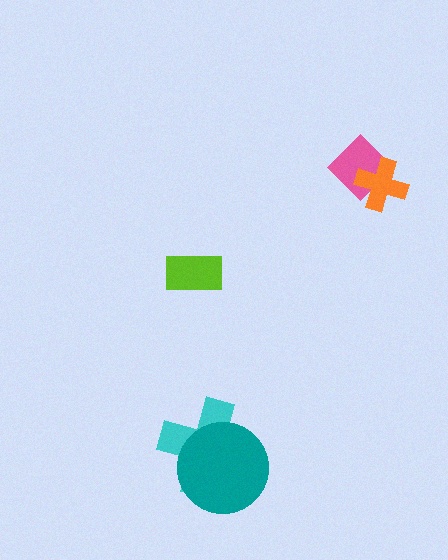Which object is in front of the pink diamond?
The orange cross is in front of the pink diamond.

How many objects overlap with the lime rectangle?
0 objects overlap with the lime rectangle.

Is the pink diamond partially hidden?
Yes, it is partially covered by another shape.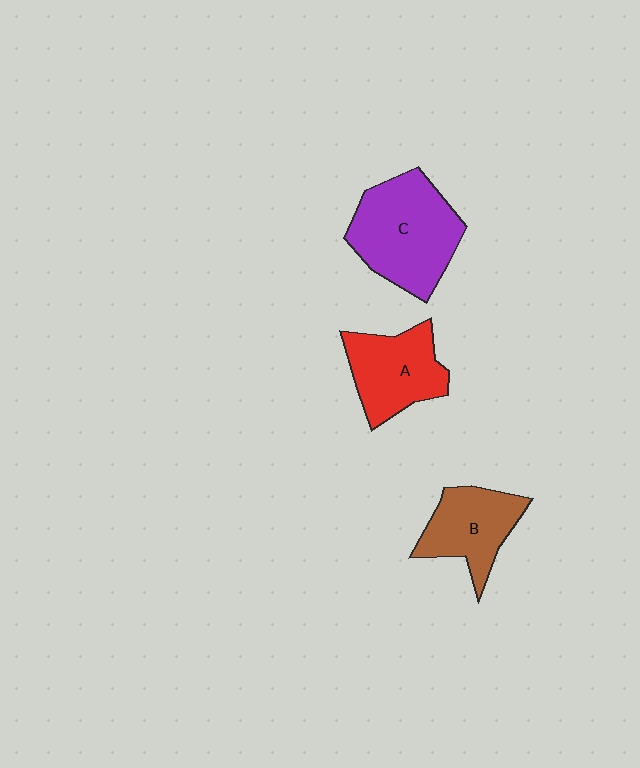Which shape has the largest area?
Shape C (purple).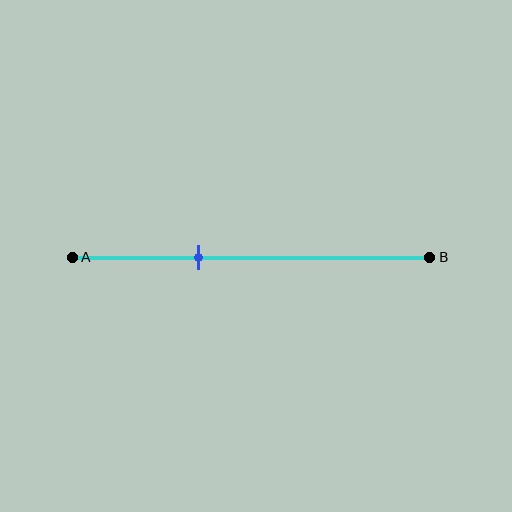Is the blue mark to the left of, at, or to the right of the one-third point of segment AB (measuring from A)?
The blue mark is approximately at the one-third point of segment AB.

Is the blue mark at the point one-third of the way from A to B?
Yes, the mark is approximately at the one-third point.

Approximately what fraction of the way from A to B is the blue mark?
The blue mark is approximately 35% of the way from A to B.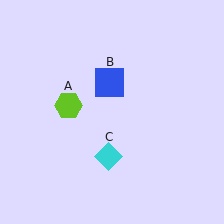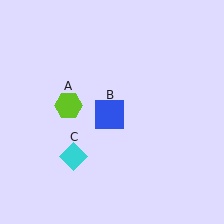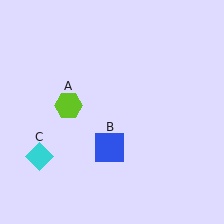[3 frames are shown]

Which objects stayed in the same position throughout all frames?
Lime hexagon (object A) remained stationary.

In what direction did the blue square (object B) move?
The blue square (object B) moved down.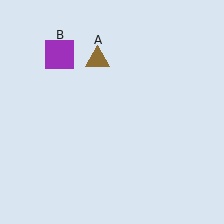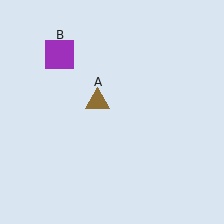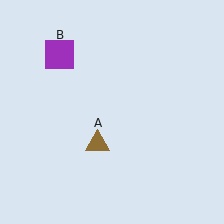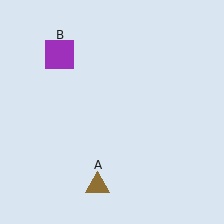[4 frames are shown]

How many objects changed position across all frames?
1 object changed position: brown triangle (object A).